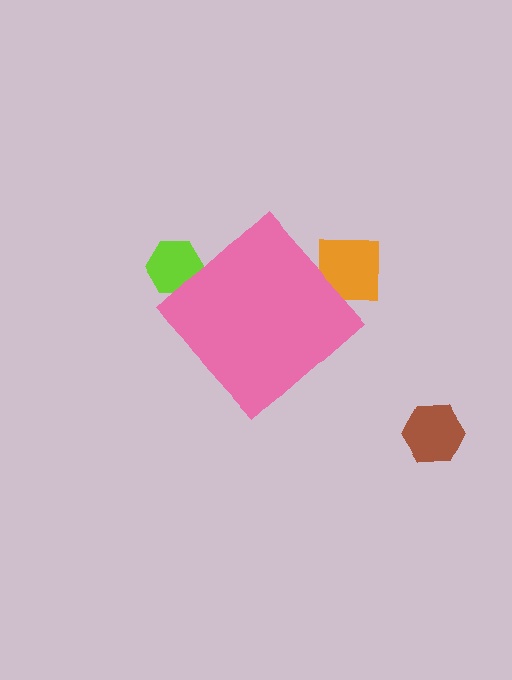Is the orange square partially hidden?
Yes, the orange square is partially hidden behind the pink diamond.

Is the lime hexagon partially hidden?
Yes, the lime hexagon is partially hidden behind the pink diamond.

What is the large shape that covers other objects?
A pink diamond.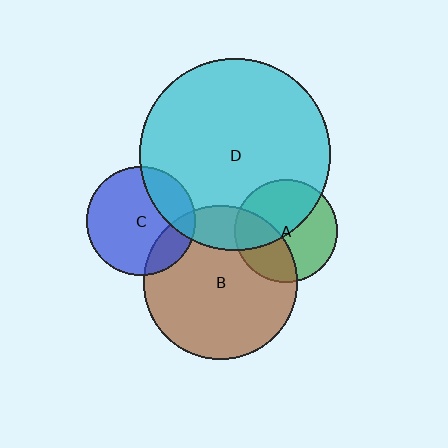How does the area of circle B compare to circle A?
Approximately 2.2 times.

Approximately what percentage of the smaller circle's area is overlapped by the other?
Approximately 25%.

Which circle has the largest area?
Circle D (cyan).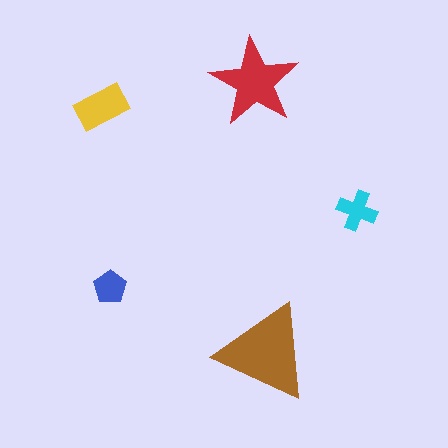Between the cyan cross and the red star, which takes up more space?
The red star.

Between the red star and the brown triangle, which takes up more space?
The brown triangle.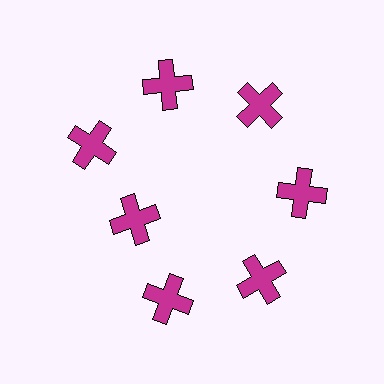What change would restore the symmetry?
The symmetry would be restored by moving it outward, back onto the ring so that all 7 crosses sit at equal angles and equal distance from the center.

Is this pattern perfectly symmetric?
No. The 7 magenta crosses are arranged in a ring, but one element near the 8 o'clock position is pulled inward toward the center, breaking the 7-fold rotational symmetry.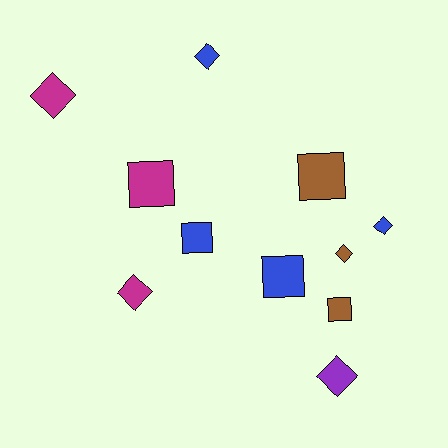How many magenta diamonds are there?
There are 2 magenta diamonds.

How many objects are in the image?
There are 11 objects.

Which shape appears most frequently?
Diamond, with 6 objects.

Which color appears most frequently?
Blue, with 4 objects.